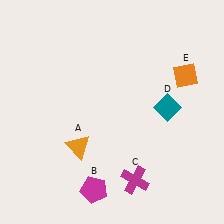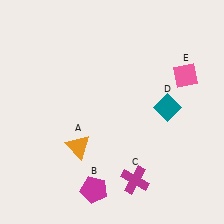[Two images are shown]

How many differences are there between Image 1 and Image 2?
There is 1 difference between the two images.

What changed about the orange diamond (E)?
In Image 1, E is orange. In Image 2, it changed to pink.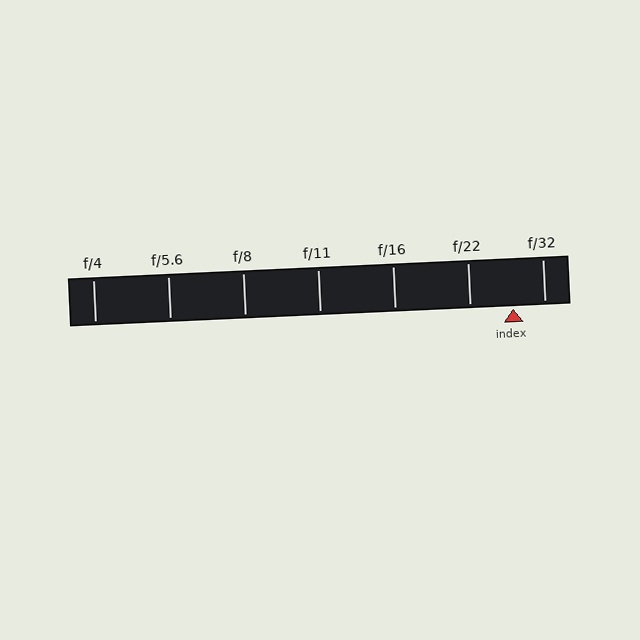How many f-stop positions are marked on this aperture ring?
There are 7 f-stop positions marked.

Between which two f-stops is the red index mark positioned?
The index mark is between f/22 and f/32.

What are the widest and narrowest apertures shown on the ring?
The widest aperture shown is f/4 and the narrowest is f/32.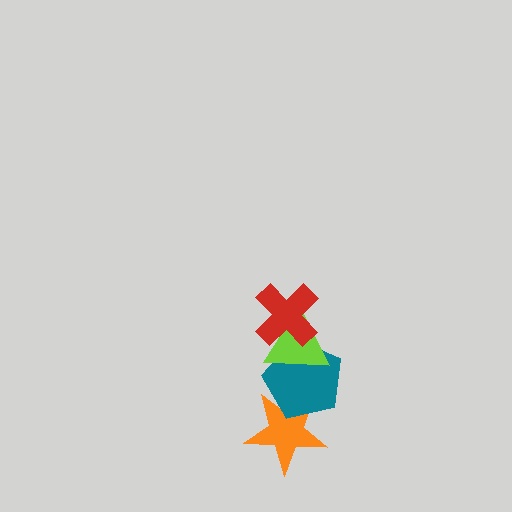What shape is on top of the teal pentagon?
The lime triangle is on top of the teal pentagon.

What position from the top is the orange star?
The orange star is 4th from the top.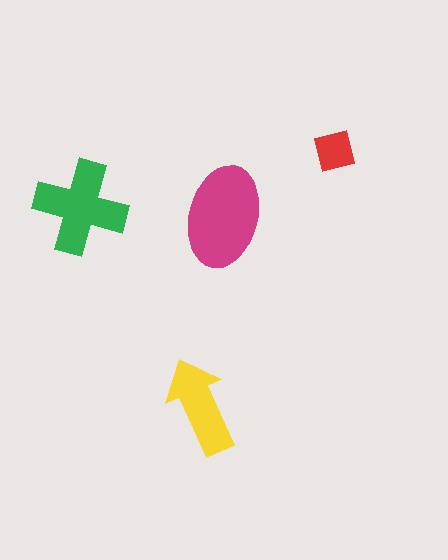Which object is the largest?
The magenta ellipse.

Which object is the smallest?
The red square.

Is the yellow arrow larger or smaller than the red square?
Larger.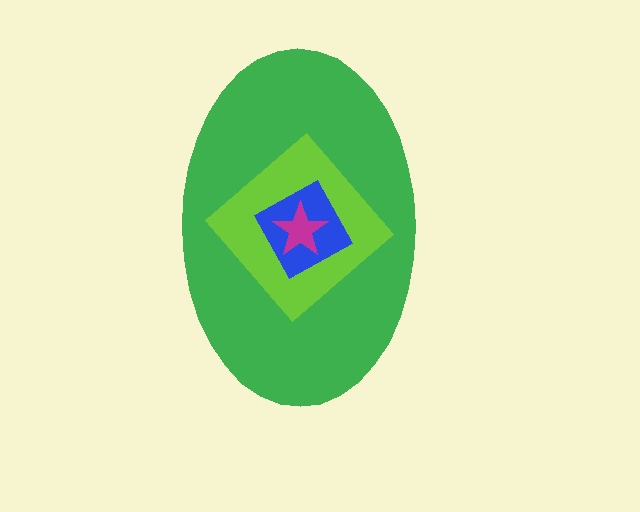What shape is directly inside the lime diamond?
The blue square.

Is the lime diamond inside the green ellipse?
Yes.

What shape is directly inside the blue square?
The magenta star.